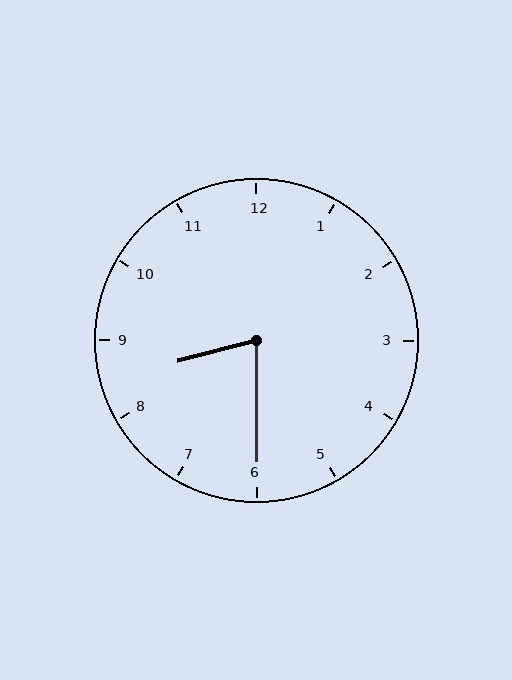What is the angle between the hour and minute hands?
Approximately 75 degrees.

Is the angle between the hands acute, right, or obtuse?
It is acute.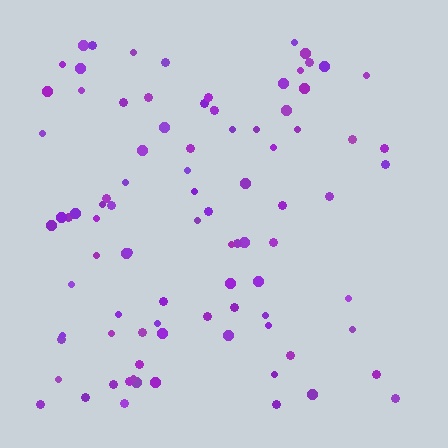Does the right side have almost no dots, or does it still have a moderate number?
Still a moderate number, just noticeably fewer than the left.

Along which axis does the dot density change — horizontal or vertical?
Horizontal.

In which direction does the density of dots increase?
From right to left, with the left side densest.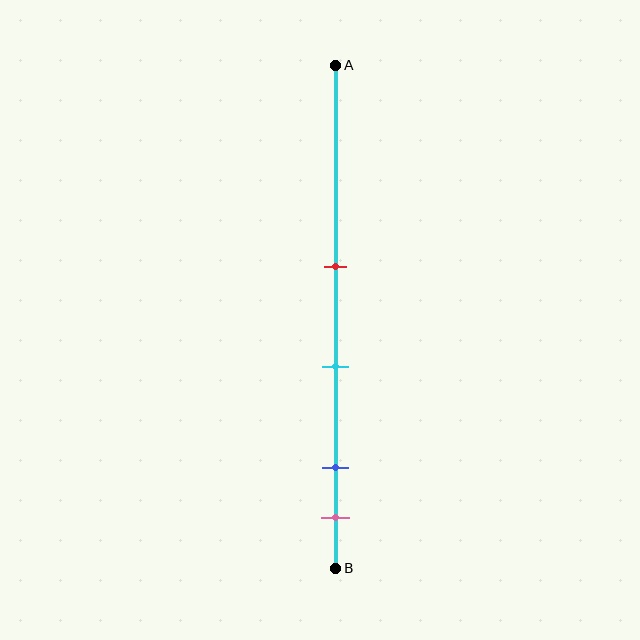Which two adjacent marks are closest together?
The blue and pink marks are the closest adjacent pair.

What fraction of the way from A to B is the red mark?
The red mark is approximately 40% (0.4) of the way from A to B.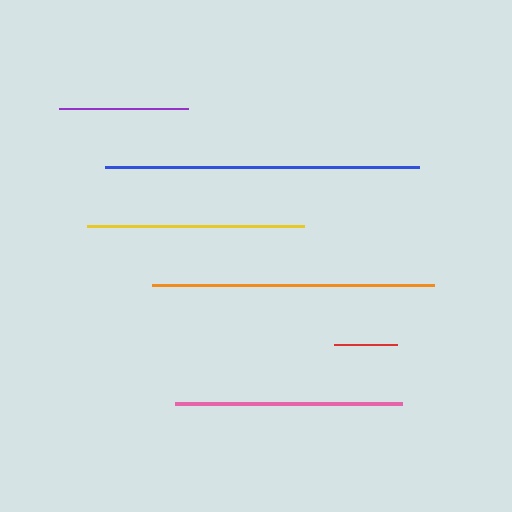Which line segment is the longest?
The blue line is the longest at approximately 314 pixels.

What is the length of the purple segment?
The purple segment is approximately 129 pixels long.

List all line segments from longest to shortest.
From longest to shortest: blue, orange, pink, yellow, purple, red.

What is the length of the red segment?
The red segment is approximately 63 pixels long.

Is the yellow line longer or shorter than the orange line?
The orange line is longer than the yellow line.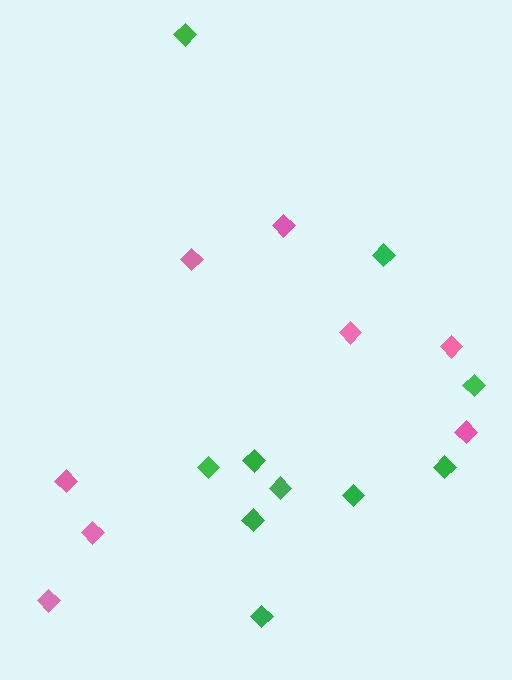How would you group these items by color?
There are 2 groups: one group of green diamonds (10) and one group of pink diamonds (8).